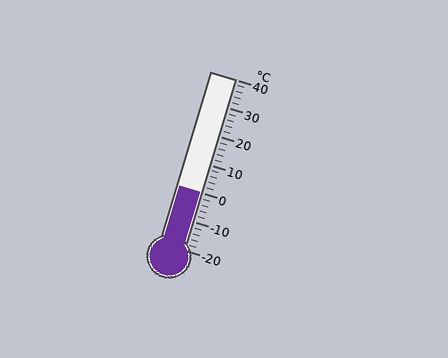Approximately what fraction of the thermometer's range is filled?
The thermometer is filled to approximately 35% of its range.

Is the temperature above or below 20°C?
The temperature is below 20°C.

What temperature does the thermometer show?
The thermometer shows approximately 0°C.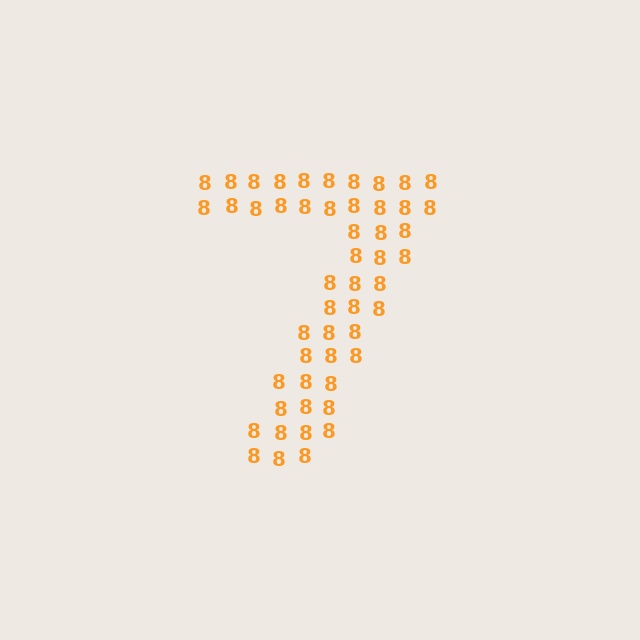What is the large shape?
The large shape is the digit 7.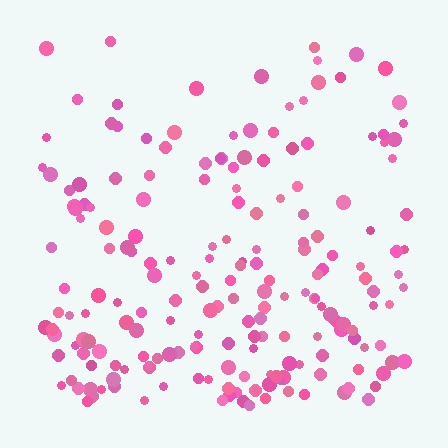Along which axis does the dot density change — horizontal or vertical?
Vertical.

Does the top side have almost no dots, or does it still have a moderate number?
Still a moderate number, just noticeably fewer than the bottom.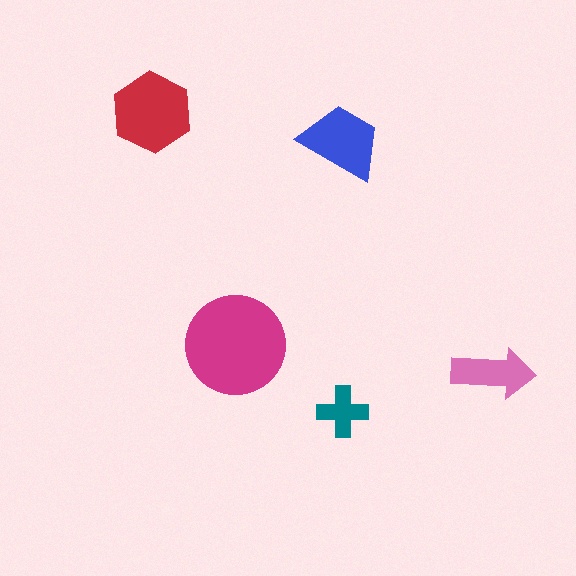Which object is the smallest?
The teal cross.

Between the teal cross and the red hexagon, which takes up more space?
The red hexagon.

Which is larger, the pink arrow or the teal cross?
The pink arrow.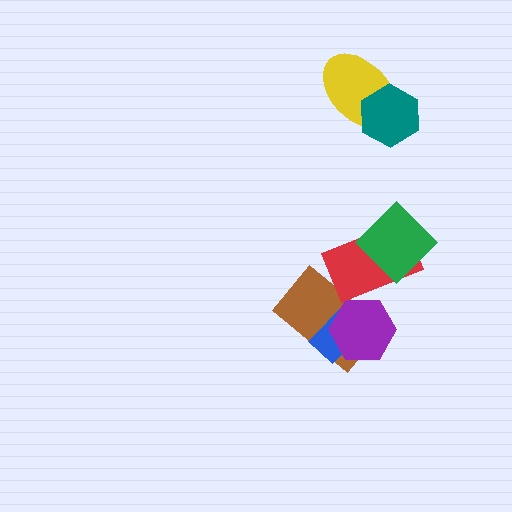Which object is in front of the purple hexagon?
The red rectangle is in front of the purple hexagon.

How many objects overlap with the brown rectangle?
3 objects overlap with the brown rectangle.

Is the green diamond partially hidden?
No, no other shape covers it.